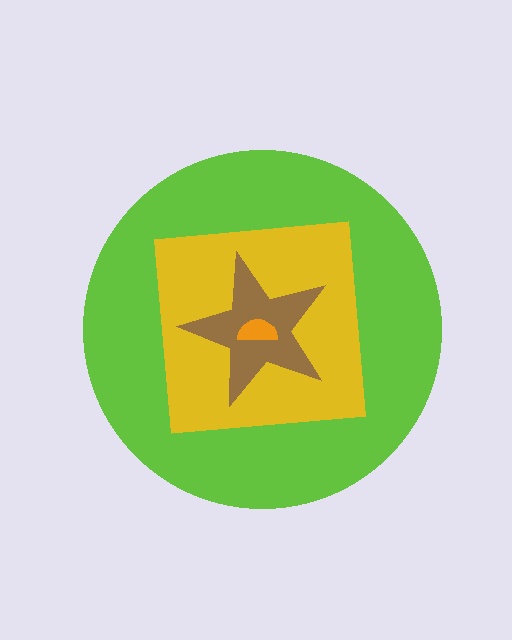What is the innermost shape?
The orange semicircle.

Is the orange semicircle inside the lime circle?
Yes.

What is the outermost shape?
The lime circle.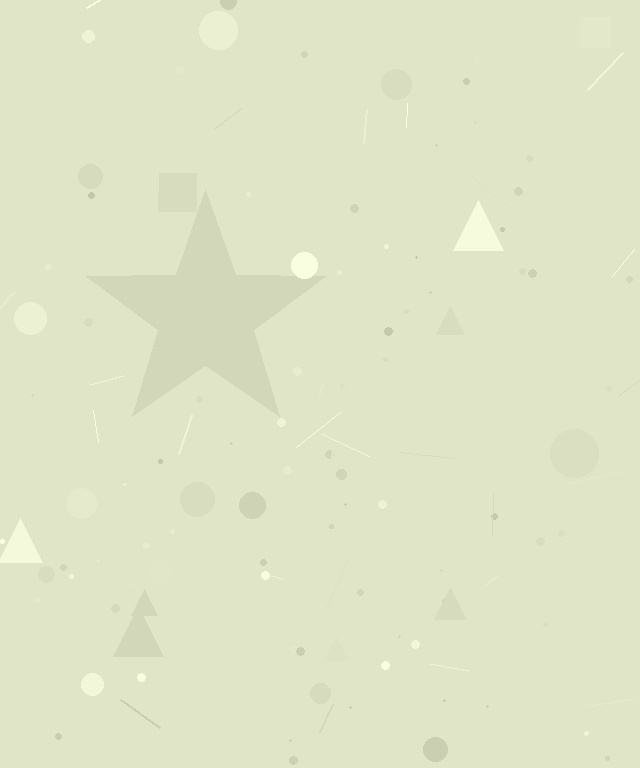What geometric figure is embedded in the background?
A star is embedded in the background.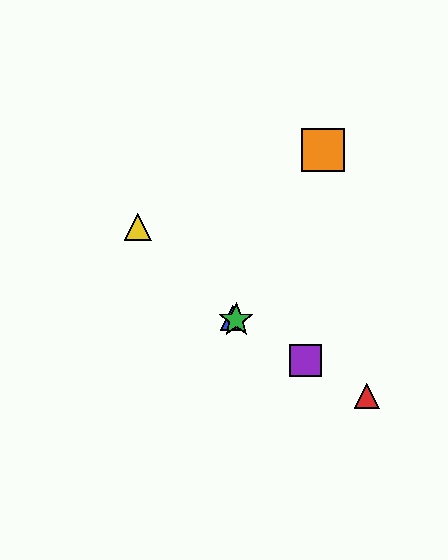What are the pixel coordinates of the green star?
The green star is at (236, 320).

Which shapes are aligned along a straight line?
The red triangle, the blue triangle, the green star, the purple square are aligned along a straight line.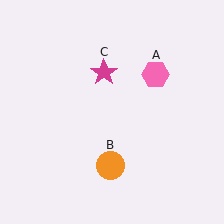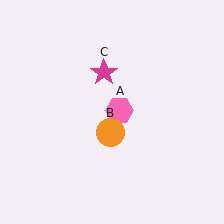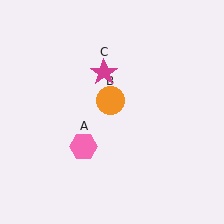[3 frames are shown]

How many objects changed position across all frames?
2 objects changed position: pink hexagon (object A), orange circle (object B).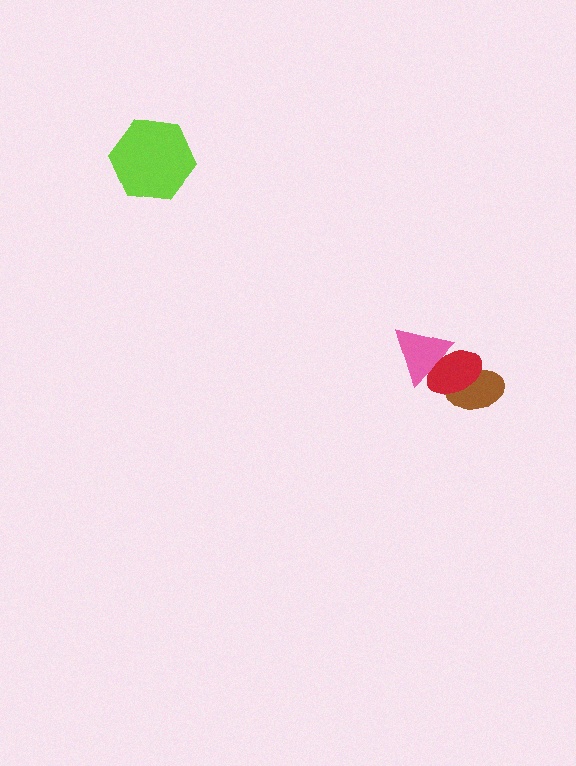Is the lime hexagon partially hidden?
No, no other shape covers it.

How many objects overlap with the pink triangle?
1 object overlaps with the pink triangle.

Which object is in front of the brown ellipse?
The red ellipse is in front of the brown ellipse.